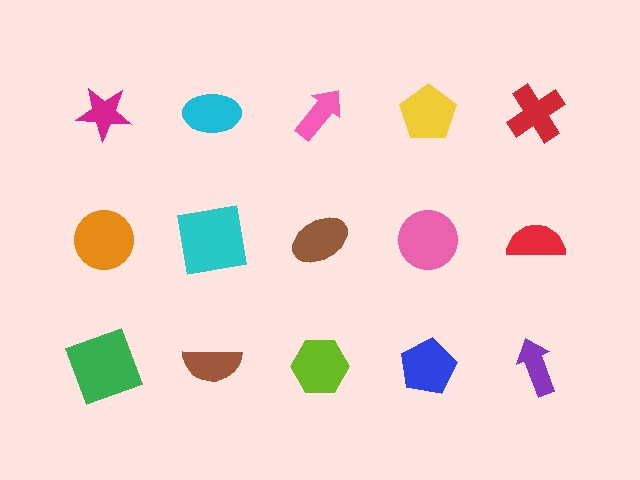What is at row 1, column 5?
A red cross.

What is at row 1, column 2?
A cyan ellipse.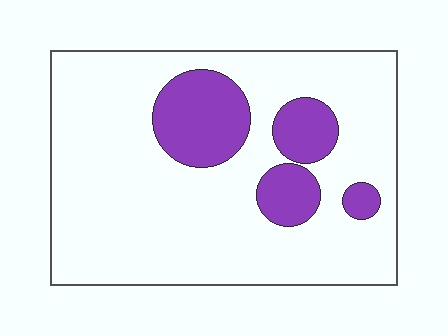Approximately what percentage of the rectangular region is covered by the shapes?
Approximately 20%.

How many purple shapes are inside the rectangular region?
4.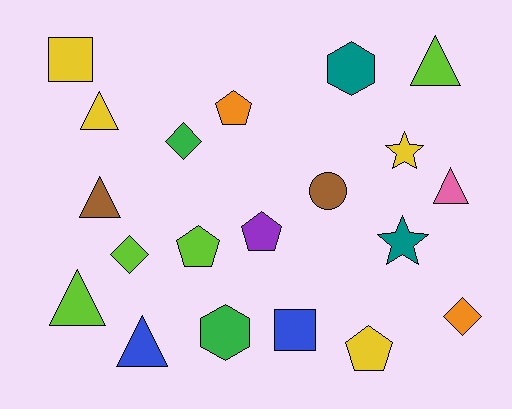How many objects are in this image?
There are 20 objects.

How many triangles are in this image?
There are 6 triangles.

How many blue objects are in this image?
There are 2 blue objects.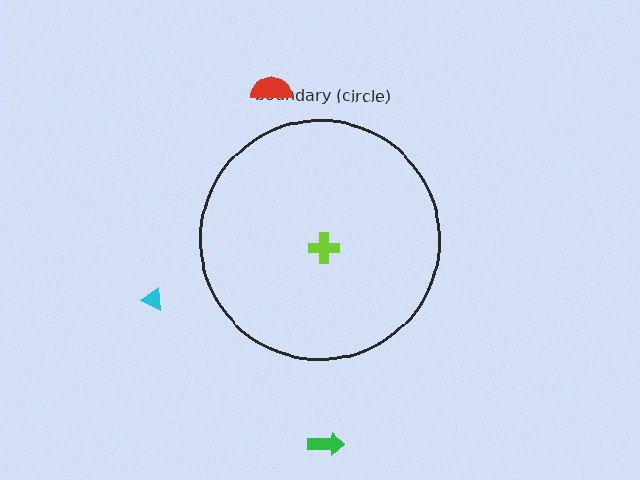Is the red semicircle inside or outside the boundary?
Outside.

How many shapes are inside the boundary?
1 inside, 3 outside.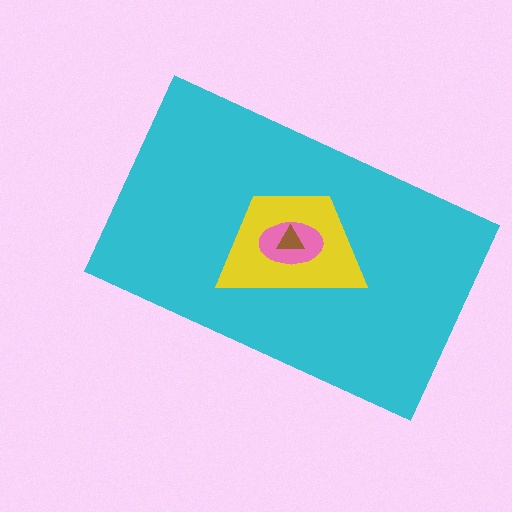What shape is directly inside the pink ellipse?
The brown triangle.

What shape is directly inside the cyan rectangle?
The yellow trapezoid.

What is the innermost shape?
The brown triangle.